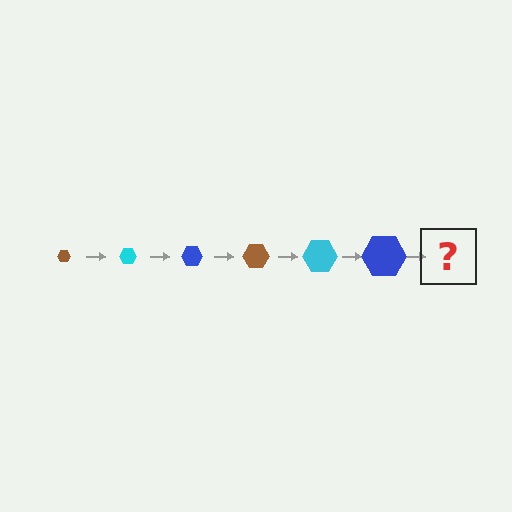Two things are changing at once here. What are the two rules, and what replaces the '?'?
The two rules are that the hexagon grows larger each step and the color cycles through brown, cyan, and blue. The '?' should be a brown hexagon, larger than the previous one.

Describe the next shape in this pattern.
It should be a brown hexagon, larger than the previous one.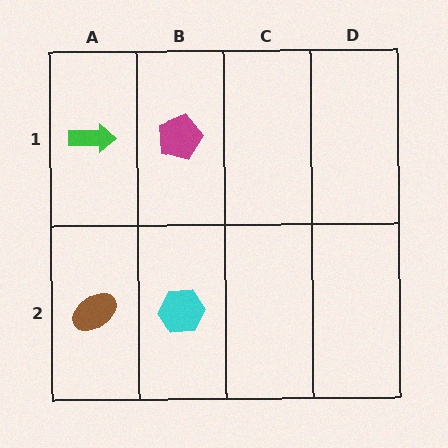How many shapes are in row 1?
2 shapes.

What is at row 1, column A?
A green arrow.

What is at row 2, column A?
A brown ellipse.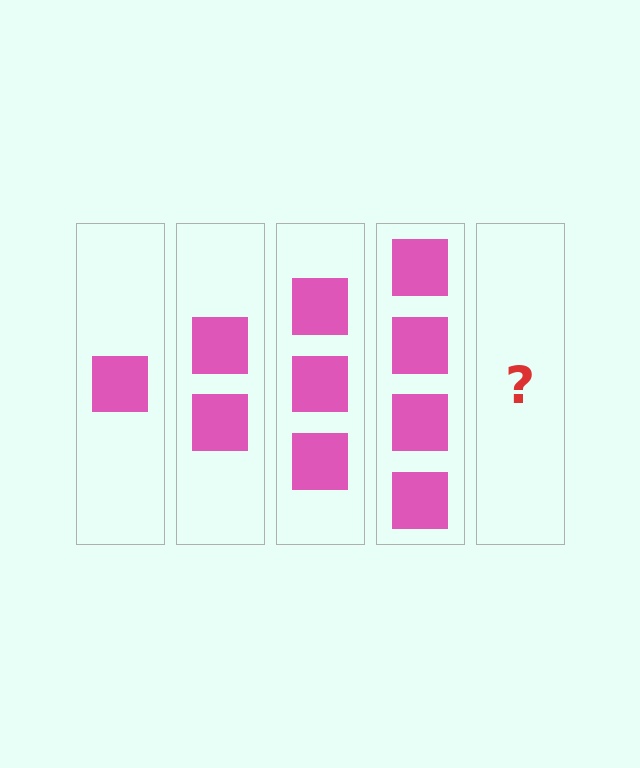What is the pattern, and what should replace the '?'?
The pattern is that each step adds one more square. The '?' should be 5 squares.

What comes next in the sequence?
The next element should be 5 squares.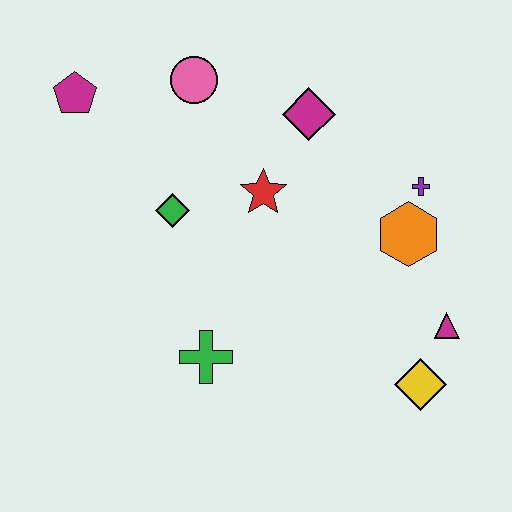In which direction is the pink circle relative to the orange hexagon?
The pink circle is to the left of the orange hexagon.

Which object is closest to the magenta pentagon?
The pink circle is closest to the magenta pentagon.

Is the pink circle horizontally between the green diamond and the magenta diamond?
Yes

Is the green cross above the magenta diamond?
No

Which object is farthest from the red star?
The yellow diamond is farthest from the red star.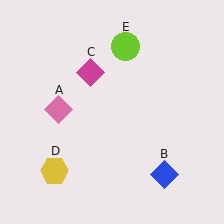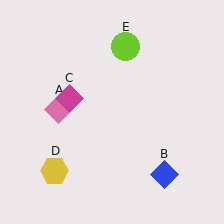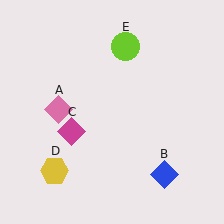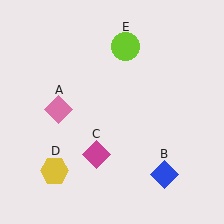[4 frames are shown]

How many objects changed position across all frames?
1 object changed position: magenta diamond (object C).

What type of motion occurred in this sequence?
The magenta diamond (object C) rotated counterclockwise around the center of the scene.